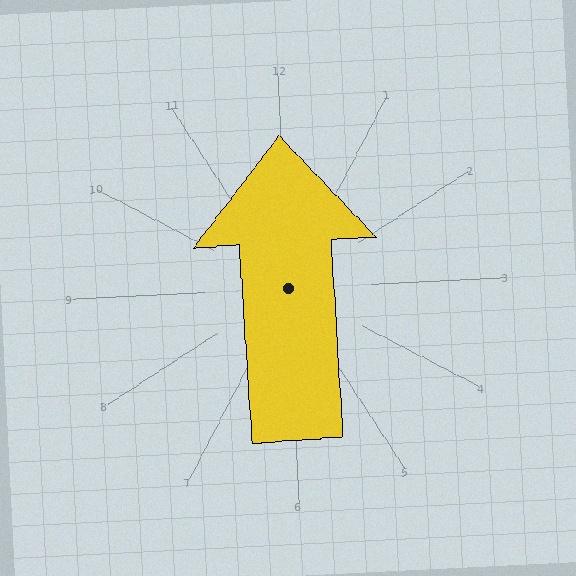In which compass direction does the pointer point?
North.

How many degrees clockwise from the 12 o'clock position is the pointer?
Approximately 359 degrees.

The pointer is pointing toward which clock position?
Roughly 12 o'clock.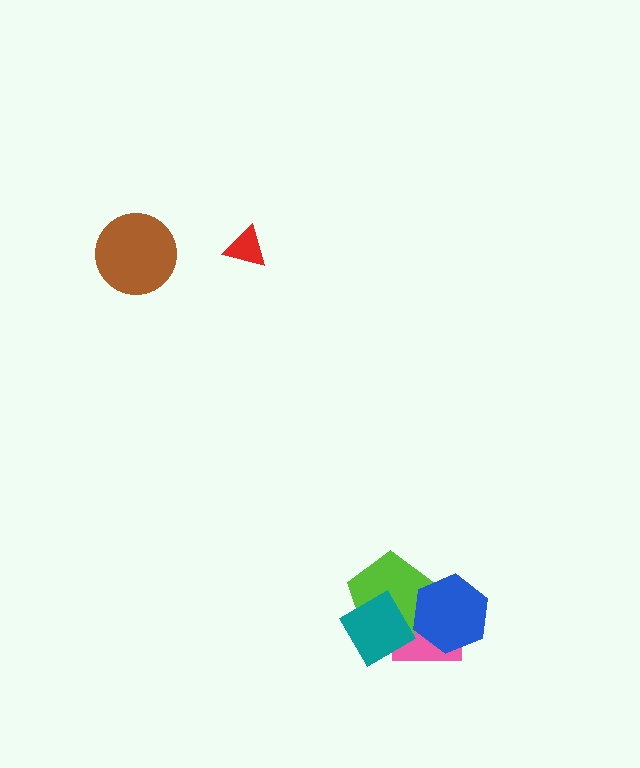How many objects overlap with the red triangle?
0 objects overlap with the red triangle.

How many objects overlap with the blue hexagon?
2 objects overlap with the blue hexagon.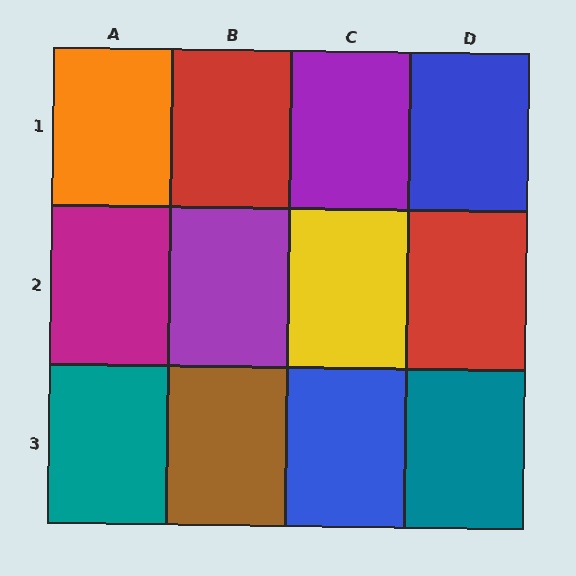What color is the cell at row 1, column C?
Purple.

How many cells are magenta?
1 cell is magenta.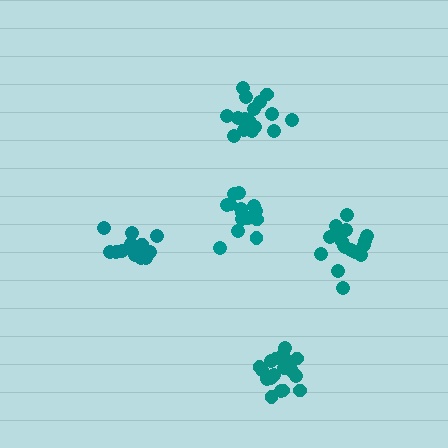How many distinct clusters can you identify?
There are 5 distinct clusters.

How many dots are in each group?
Group 1: 18 dots, Group 2: 14 dots, Group 3: 19 dots, Group 4: 14 dots, Group 5: 17 dots (82 total).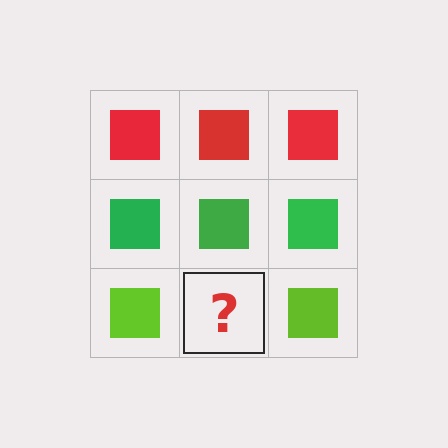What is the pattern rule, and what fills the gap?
The rule is that each row has a consistent color. The gap should be filled with a lime square.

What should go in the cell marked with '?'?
The missing cell should contain a lime square.